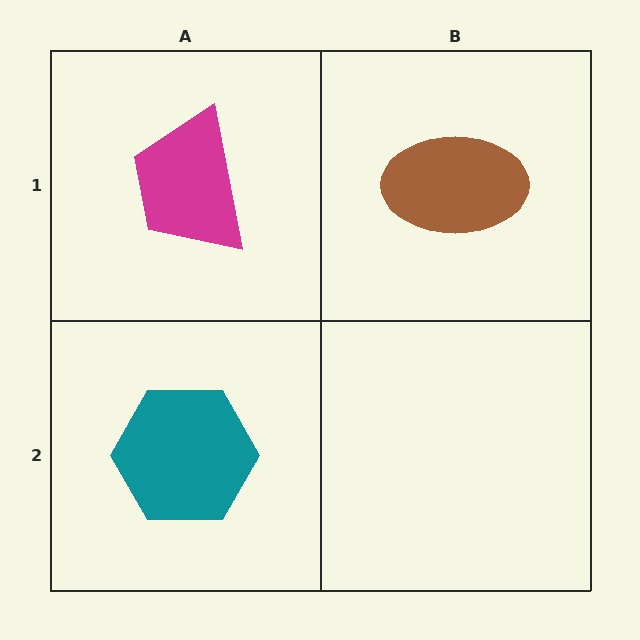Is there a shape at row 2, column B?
No, that cell is empty.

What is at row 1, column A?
A magenta trapezoid.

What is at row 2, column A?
A teal hexagon.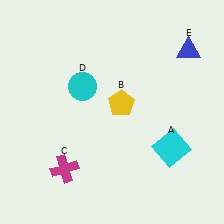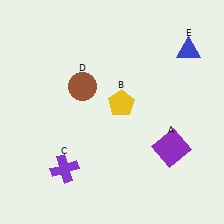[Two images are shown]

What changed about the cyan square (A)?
In Image 1, A is cyan. In Image 2, it changed to purple.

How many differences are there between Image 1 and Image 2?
There are 3 differences between the two images.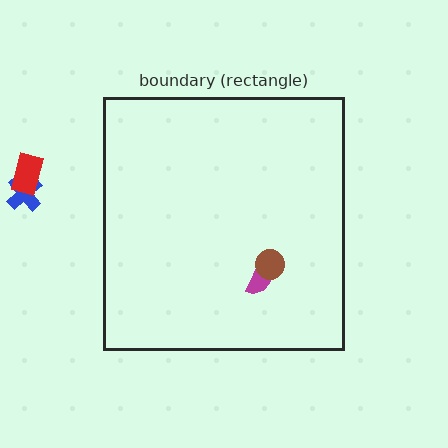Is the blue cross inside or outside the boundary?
Outside.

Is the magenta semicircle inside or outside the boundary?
Inside.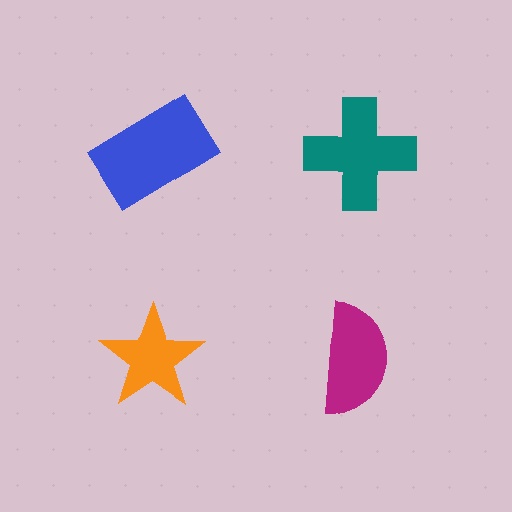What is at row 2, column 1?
An orange star.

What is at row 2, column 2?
A magenta semicircle.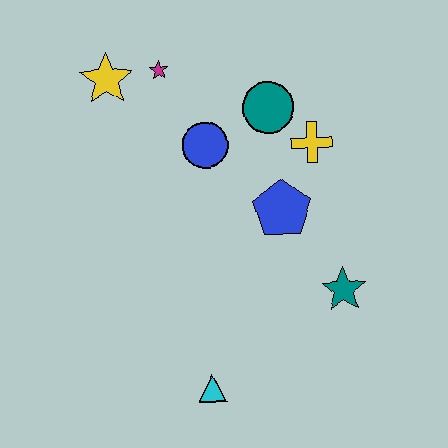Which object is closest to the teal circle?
The yellow cross is closest to the teal circle.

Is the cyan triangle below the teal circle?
Yes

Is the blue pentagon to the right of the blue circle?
Yes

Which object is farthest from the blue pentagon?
The yellow star is farthest from the blue pentagon.